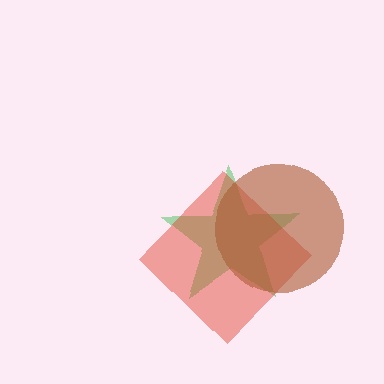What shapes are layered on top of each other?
The layered shapes are: a green star, a red diamond, a brown circle.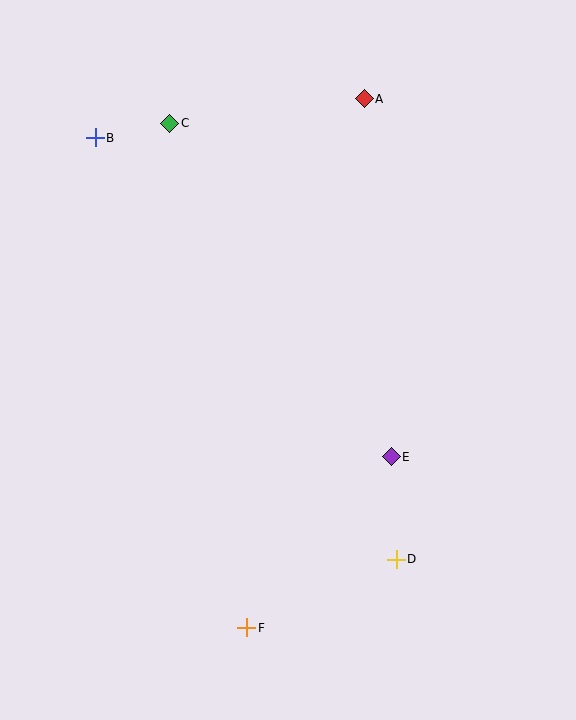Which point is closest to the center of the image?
Point E at (391, 457) is closest to the center.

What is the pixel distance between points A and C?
The distance between A and C is 196 pixels.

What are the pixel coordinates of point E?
Point E is at (391, 457).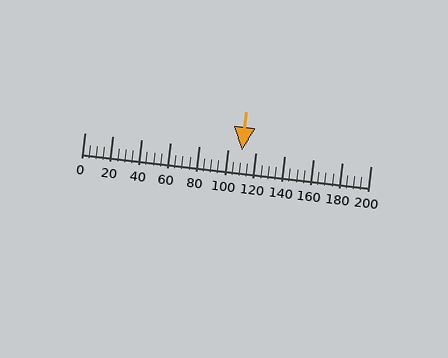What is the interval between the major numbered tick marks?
The major tick marks are spaced 20 units apart.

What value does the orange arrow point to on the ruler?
The orange arrow points to approximately 110.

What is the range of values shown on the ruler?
The ruler shows values from 0 to 200.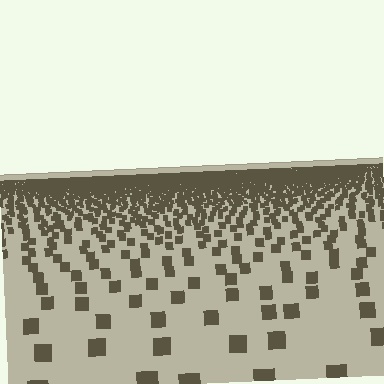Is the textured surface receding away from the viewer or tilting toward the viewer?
The surface is receding away from the viewer. Texture elements get smaller and denser toward the top.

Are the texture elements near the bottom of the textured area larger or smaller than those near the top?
Larger. Near the bottom, elements are closer to the viewer and appear at a bigger on-screen size.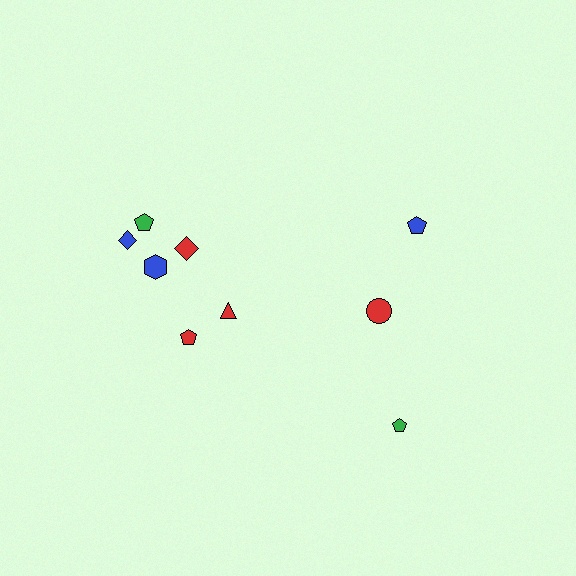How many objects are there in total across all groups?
There are 9 objects.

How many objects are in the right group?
There are 3 objects.